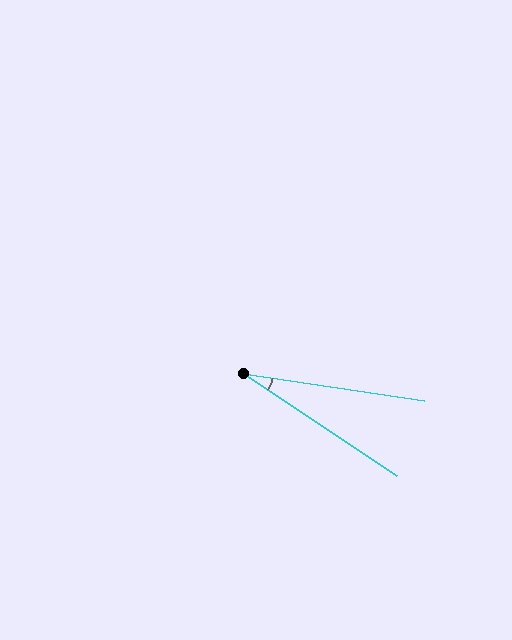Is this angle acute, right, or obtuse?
It is acute.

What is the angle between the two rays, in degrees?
Approximately 25 degrees.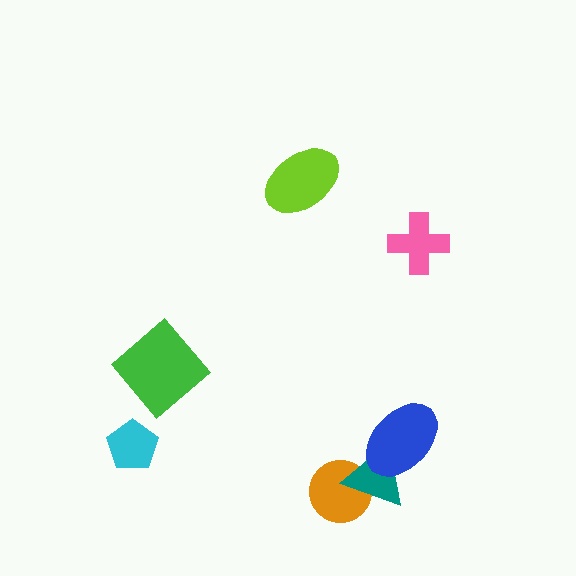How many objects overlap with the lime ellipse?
0 objects overlap with the lime ellipse.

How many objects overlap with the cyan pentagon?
0 objects overlap with the cyan pentagon.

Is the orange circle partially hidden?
Yes, it is partially covered by another shape.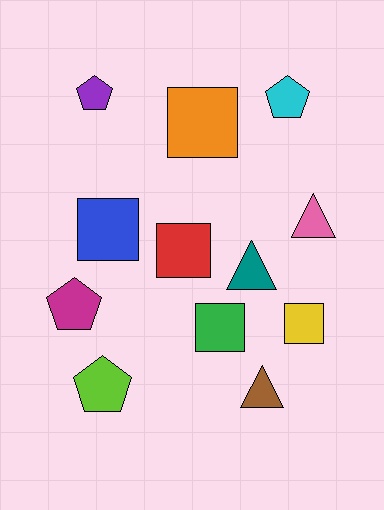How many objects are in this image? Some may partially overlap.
There are 12 objects.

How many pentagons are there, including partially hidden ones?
There are 4 pentagons.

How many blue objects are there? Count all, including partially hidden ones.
There is 1 blue object.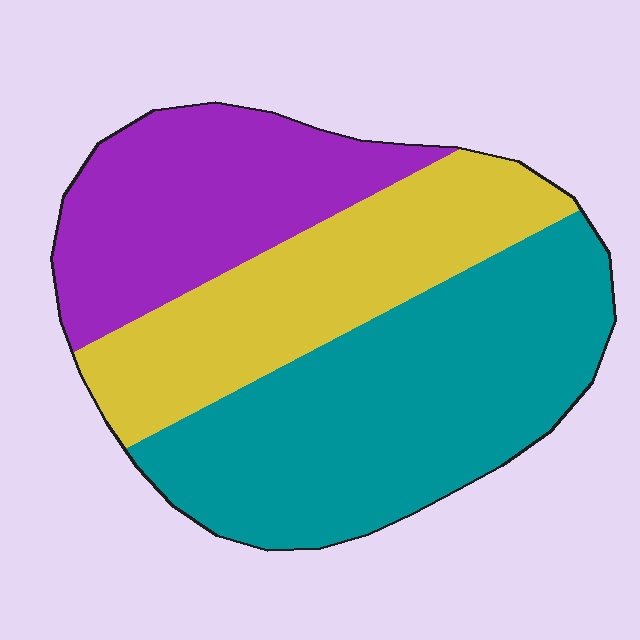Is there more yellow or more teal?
Teal.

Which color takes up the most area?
Teal, at roughly 45%.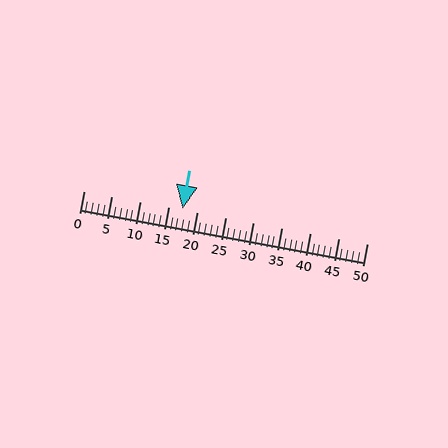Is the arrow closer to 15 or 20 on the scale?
The arrow is closer to 15.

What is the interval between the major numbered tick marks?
The major tick marks are spaced 5 units apart.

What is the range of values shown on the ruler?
The ruler shows values from 0 to 50.